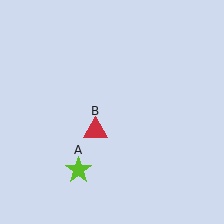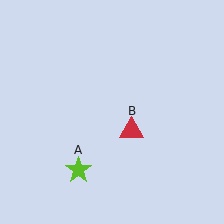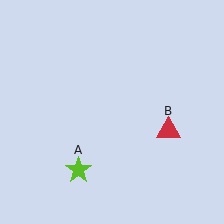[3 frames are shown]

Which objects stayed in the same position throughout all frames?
Lime star (object A) remained stationary.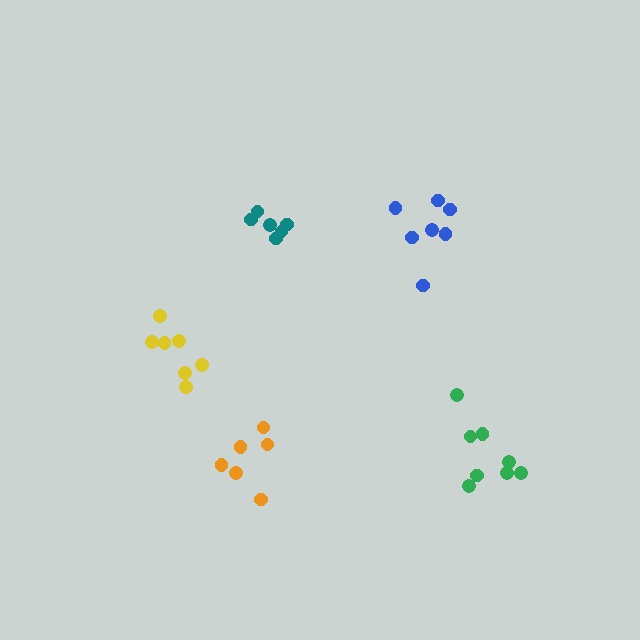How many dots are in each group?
Group 1: 6 dots, Group 2: 6 dots, Group 3: 7 dots, Group 4: 7 dots, Group 5: 8 dots (34 total).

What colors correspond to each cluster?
The clusters are colored: teal, orange, blue, yellow, green.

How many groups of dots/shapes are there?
There are 5 groups.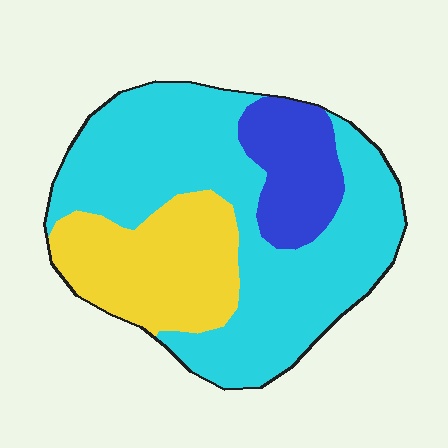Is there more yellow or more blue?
Yellow.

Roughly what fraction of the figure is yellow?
Yellow takes up about one quarter (1/4) of the figure.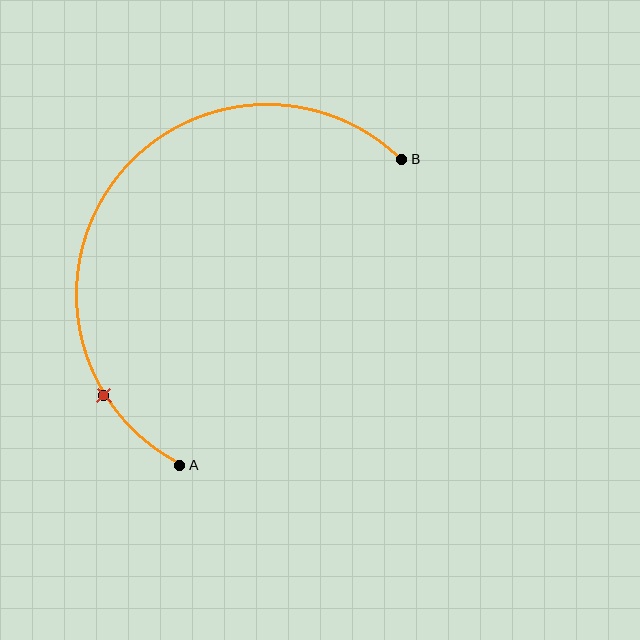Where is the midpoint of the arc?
The arc midpoint is the point on the curve farthest from the straight line joining A and B. It sits above and to the left of that line.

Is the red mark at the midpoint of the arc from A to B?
No. The red mark lies on the arc but is closer to endpoint A. The arc midpoint would be at the point on the curve equidistant along the arc from both A and B.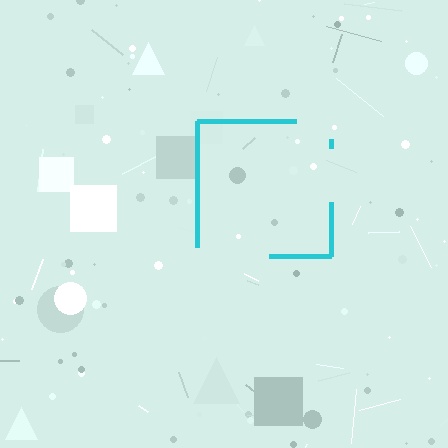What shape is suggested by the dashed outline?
The dashed outline suggests a square.